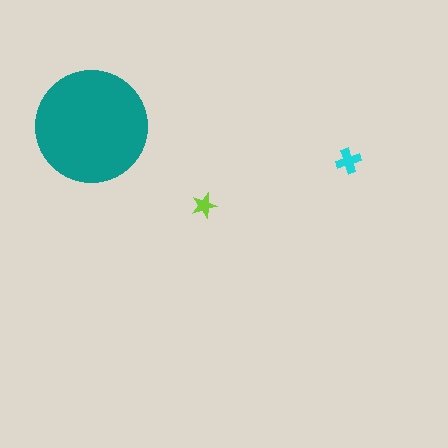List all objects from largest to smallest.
The teal circle, the cyan cross, the lime star.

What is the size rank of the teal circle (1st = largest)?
1st.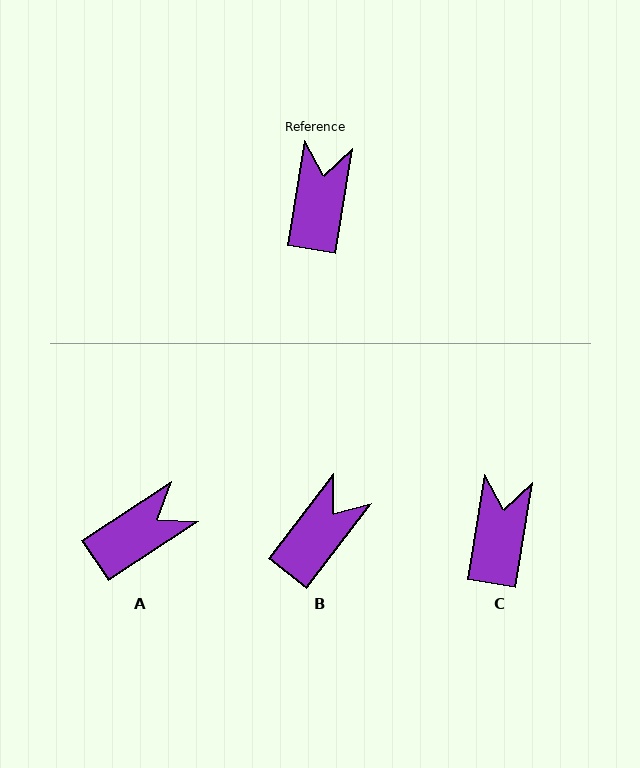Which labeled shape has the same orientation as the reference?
C.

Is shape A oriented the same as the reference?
No, it is off by about 47 degrees.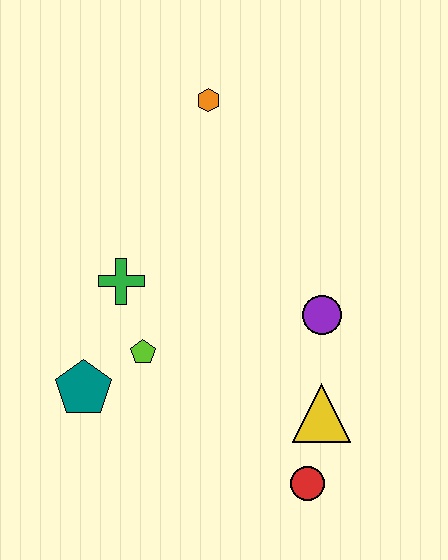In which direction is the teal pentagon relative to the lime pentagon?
The teal pentagon is to the left of the lime pentagon.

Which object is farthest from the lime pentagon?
The orange hexagon is farthest from the lime pentagon.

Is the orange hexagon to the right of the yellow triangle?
No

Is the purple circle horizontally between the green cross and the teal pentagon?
No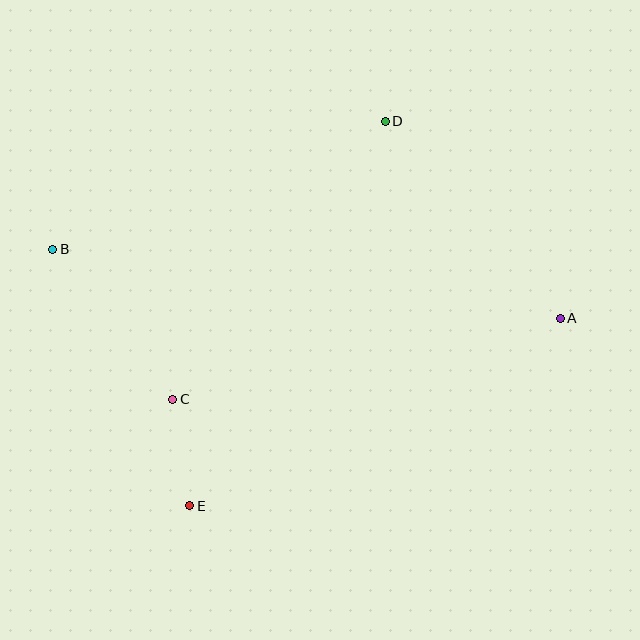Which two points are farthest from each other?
Points A and B are farthest from each other.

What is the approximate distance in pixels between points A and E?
The distance between A and E is approximately 416 pixels.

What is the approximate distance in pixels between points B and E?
The distance between B and E is approximately 291 pixels.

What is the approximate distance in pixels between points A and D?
The distance between A and D is approximately 264 pixels.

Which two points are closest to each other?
Points C and E are closest to each other.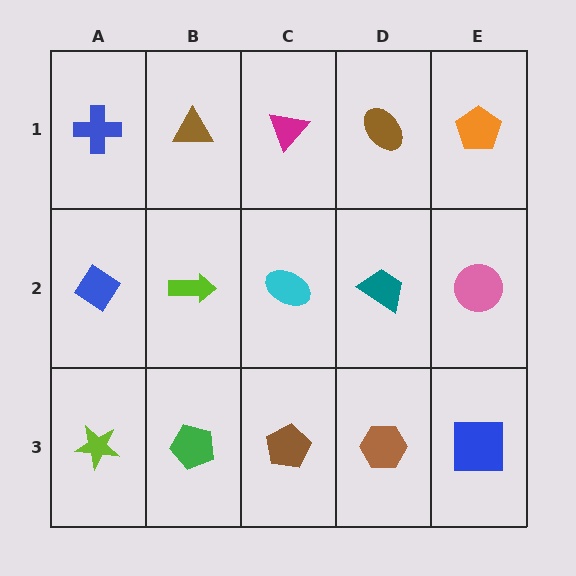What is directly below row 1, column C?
A cyan ellipse.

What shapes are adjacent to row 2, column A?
A blue cross (row 1, column A), a lime star (row 3, column A), a lime arrow (row 2, column B).